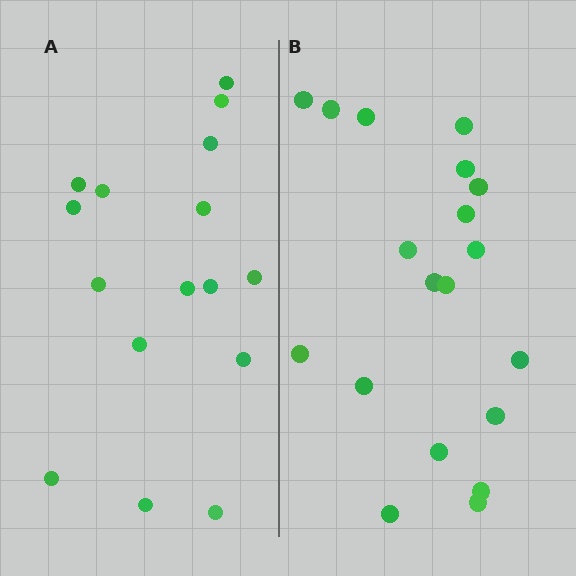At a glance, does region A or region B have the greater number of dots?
Region B (the right region) has more dots.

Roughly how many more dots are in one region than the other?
Region B has just a few more — roughly 2 or 3 more dots than region A.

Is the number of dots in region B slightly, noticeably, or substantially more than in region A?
Region B has only slightly more — the two regions are fairly close. The ratio is roughly 1.2 to 1.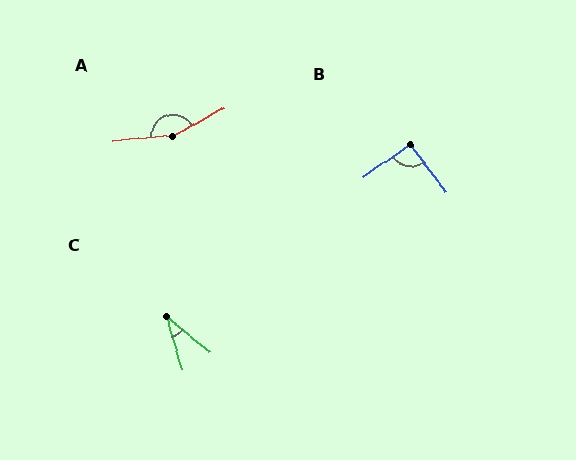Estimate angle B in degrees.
Approximately 92 degrees.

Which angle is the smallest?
C, at approximately 35 degrees.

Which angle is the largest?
A, at approximately 156 degrees.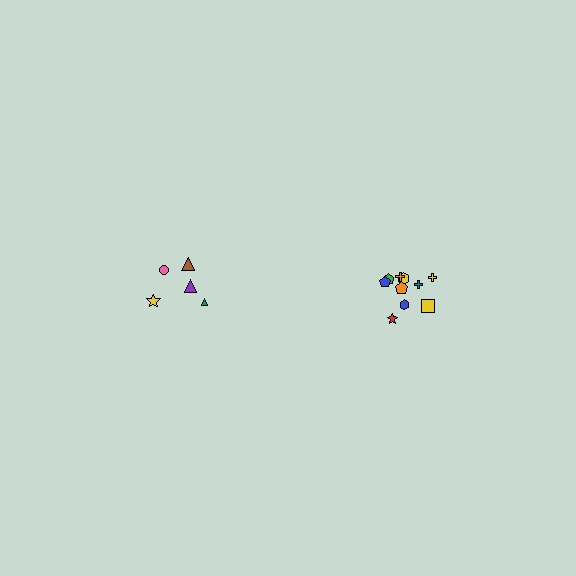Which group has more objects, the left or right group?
The right group.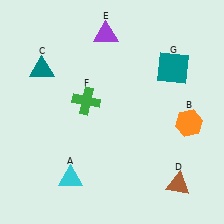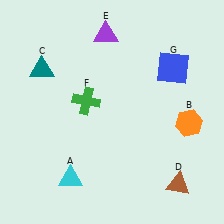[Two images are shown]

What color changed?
The square (G) changed from teal in Image 1 to blue in Image 2.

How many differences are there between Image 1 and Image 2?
There is 1 difference between the two images.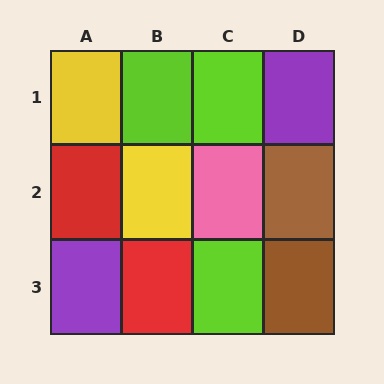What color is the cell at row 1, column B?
Lime.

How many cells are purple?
2 cells are purple.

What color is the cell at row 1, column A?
Yellow.